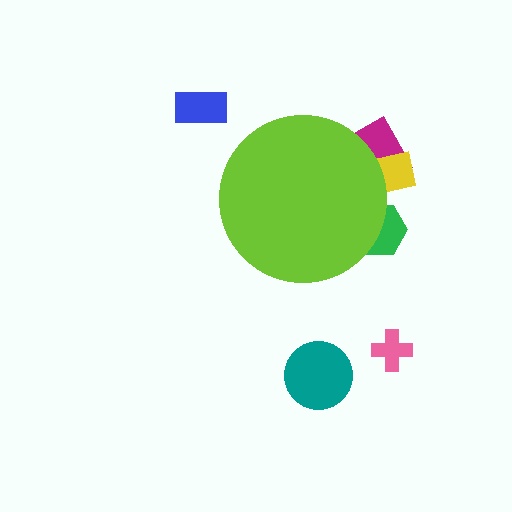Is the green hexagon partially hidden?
Yes, the green hexagon is partially hidden behind the lime circle.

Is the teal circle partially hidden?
No, the teal circle is fully visible.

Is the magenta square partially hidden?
Yes, the magenta square is partially hidden behind the lime circle.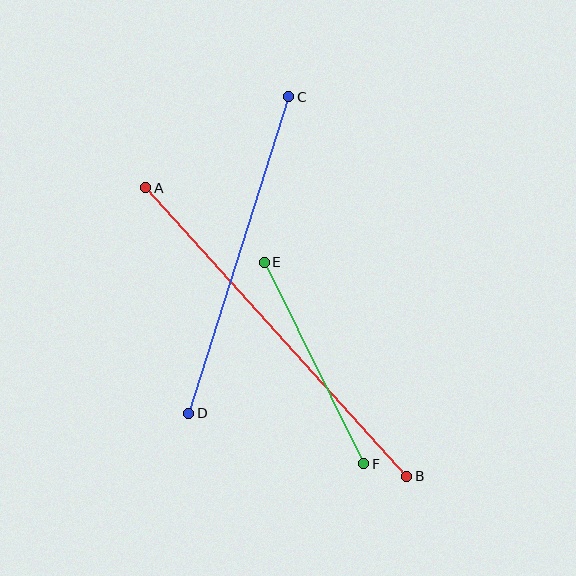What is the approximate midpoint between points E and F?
The midpoint is at approximately (314, 363) pixels.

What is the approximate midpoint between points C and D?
The midpoint is at approximately (239, 255) pixels.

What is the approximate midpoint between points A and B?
The midpoint is at approximately (276, 332) pixels.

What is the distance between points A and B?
The distance is approximately 389 pixels.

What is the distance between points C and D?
The distance is approximately 332 pixels.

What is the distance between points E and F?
The distance is approximately 225 pixels.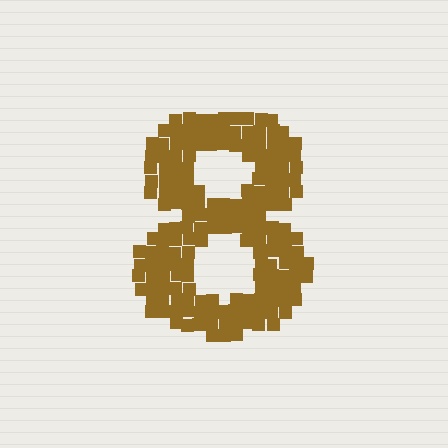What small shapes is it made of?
It is made of small squares.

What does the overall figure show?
The overall figure shows the digit 8.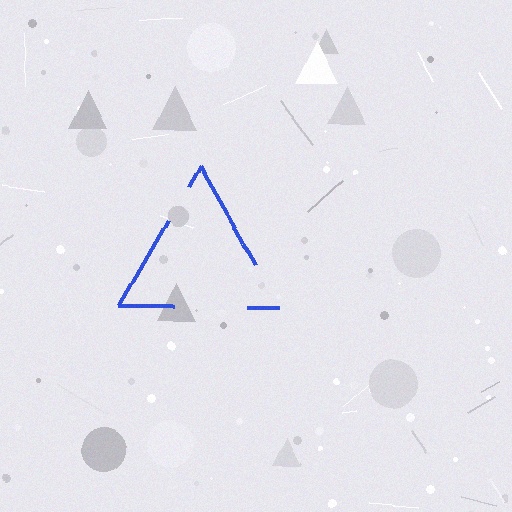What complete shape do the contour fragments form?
The contour fragments form a triangle.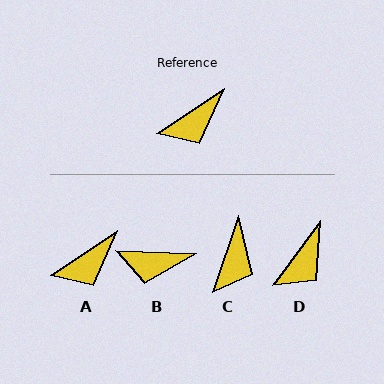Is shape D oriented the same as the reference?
No, it is off by about 20 degrees.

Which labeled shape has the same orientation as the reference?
A.